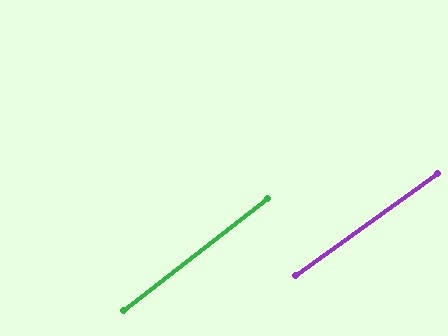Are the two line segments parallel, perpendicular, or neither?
Parallel — their directions differ by only 1.7°.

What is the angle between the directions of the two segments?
Approximately 2 degrees.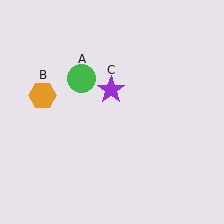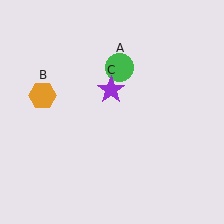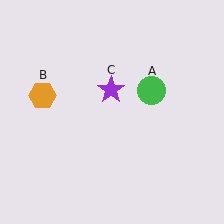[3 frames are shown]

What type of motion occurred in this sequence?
The green circle (object A) rotated clockwise around the center of the scene.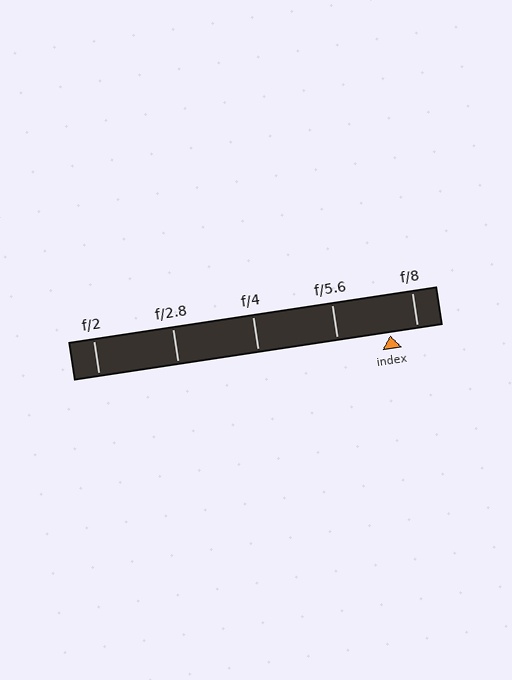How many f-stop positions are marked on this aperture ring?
There are 5 f-stop positions marked.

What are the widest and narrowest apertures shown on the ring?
The widest aperture shown is f/2 and the narrowest is f/8.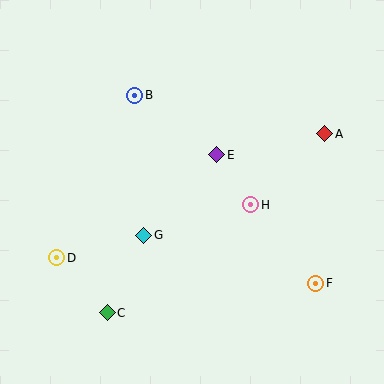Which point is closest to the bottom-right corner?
Point F is closest to the bottom-right corner.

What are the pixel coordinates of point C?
Point C is at (107, 313).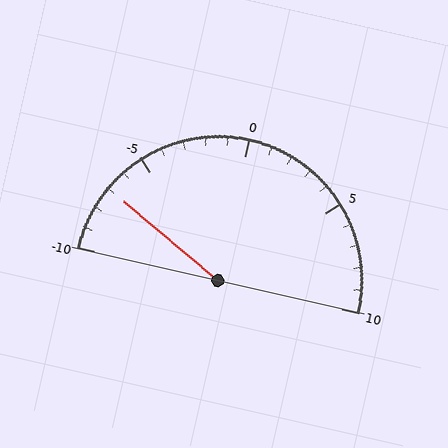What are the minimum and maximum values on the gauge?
The gauge ranges from -10 to 10.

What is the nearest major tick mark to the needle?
The nearest major tick mark is -5.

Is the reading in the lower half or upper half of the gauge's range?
The reading is in the lower half of the range (-10 to 10).